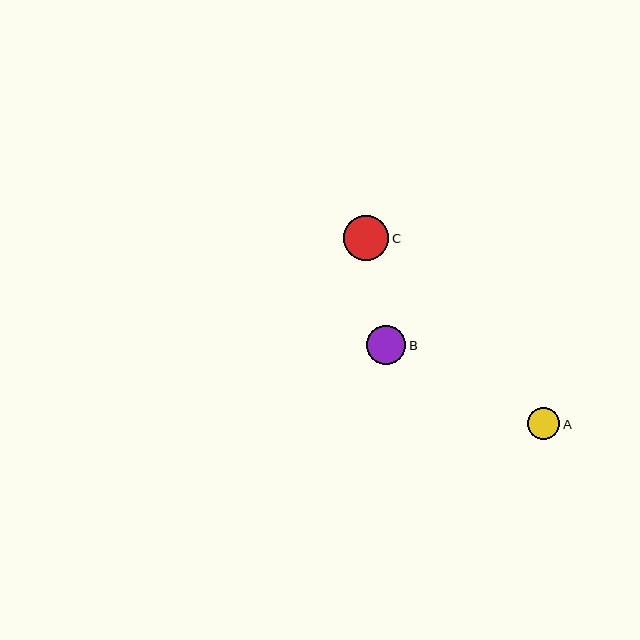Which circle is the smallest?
Circle A is the smallest with a size of approximately 32 pixels.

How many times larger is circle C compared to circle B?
Circle C is approximately 1.1 times the size of circle B.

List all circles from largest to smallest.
From largest to smallest: C, B, A.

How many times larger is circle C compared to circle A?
Circle C is approximately 1.4 times the size of circle A.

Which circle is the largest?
Circle C is the largest with a size of approximately 45 pixels.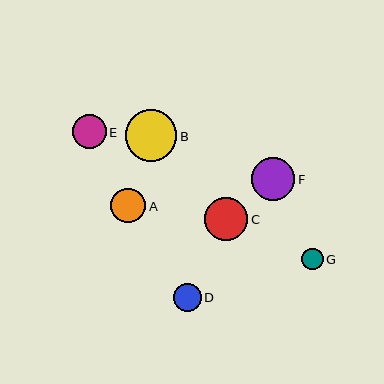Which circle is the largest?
Circle B is the largest with a size of approximately 51 pixels.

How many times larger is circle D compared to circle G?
Circle D is approximately 1.3 times the size of circle G.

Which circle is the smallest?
Circle G is the smallest with a size of approximately 22 pixels.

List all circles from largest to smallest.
From largest to smallest: B, F, C, A, E, D, G.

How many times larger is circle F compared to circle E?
Circle F is approximately 1.3 times the size of circle E.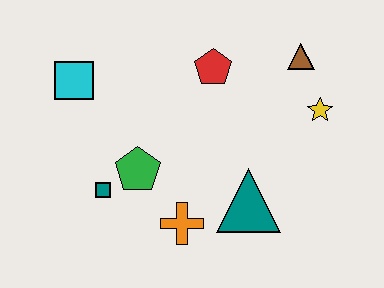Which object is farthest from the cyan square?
The yellow star is farthest from the cyan square.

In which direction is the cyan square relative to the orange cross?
The cyan square is above the orange cross.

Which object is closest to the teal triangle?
The orange cross is closest to the teal triangle.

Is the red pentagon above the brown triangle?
No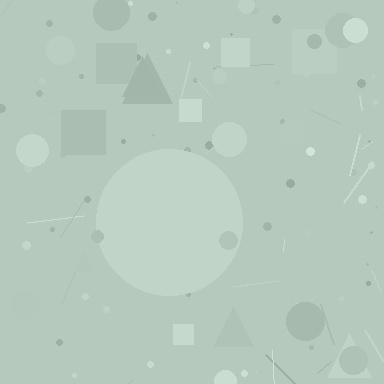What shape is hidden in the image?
A circle is hidden in the image.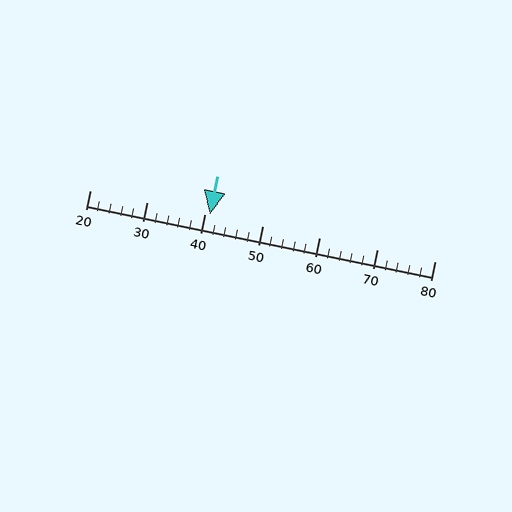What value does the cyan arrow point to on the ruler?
The cyan arrow points to approximately 41.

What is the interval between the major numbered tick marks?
The major tick marks are spaced 10 units apart.